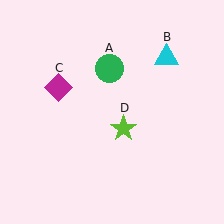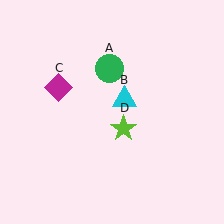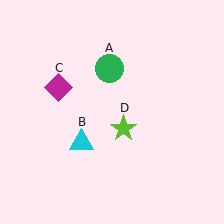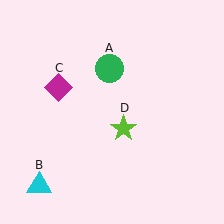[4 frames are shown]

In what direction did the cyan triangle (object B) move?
The cyan triangle (object B) moved down and to the left.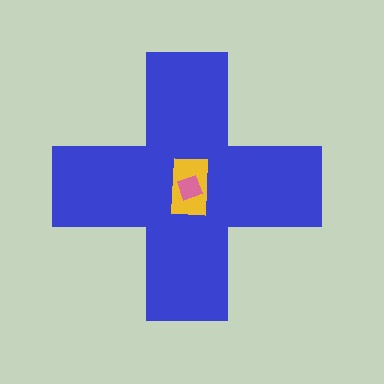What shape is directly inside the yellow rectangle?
The pink diamond.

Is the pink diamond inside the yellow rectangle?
Yes.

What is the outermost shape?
The blue cross.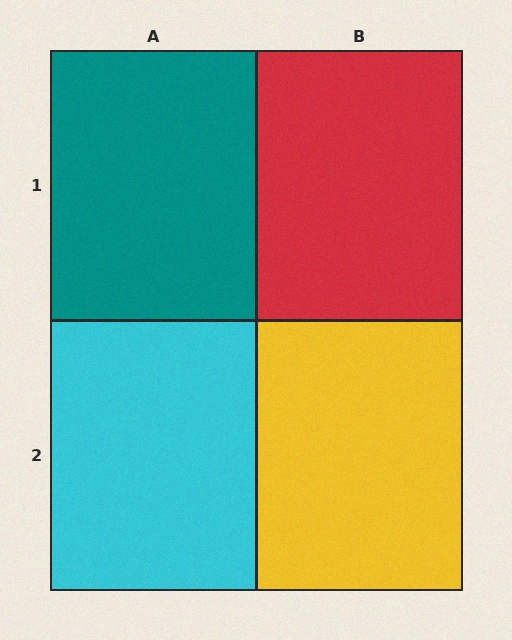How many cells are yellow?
1 cell is yellow.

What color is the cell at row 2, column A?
Cyan.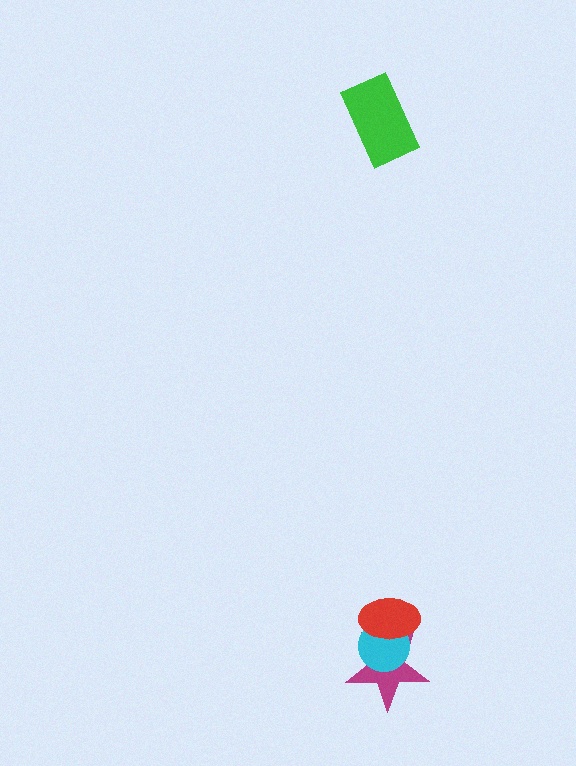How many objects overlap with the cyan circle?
2 objects overlap with the cyan circle.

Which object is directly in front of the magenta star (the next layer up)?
The cyan circle is directly in front of the magenta star.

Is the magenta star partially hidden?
Yes, it is partially covered by another shape.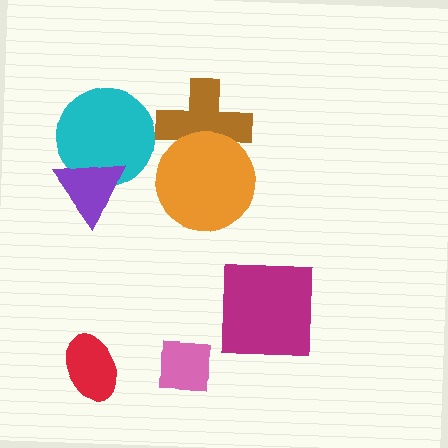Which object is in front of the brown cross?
The orange circle is in front of the brown cross.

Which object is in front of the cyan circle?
The purple triangle is in front of the cyan circle.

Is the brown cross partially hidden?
Yes, it is partially covered by another shape.